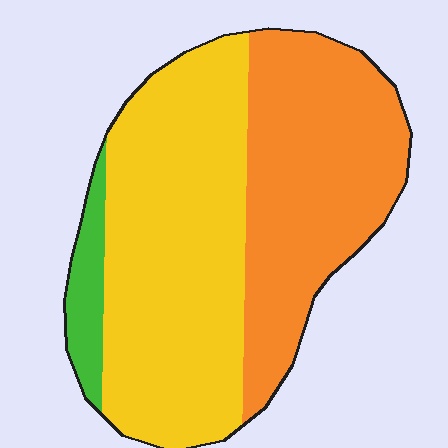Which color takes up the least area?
Green, at roughly 5%.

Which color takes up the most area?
Yellow, at roughly 50%.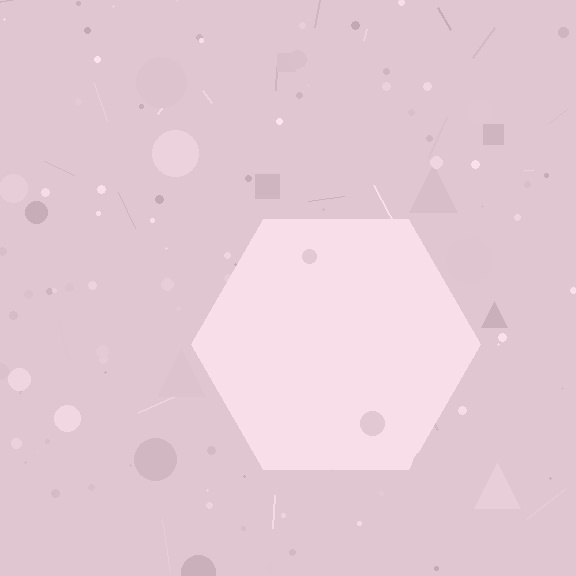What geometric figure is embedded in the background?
A hexagon is embedded in the background.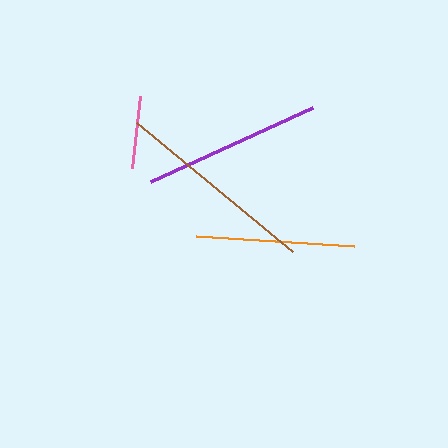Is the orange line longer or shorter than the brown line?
The brown line is longer than the orange line.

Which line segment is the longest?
The brown line is the longest at approximately 203 pixels.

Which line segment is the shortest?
The pink line is the shortest at approximately 72 pixels.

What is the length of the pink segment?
The pink segment is approximately 72 pixels long.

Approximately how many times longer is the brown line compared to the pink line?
The brown line is approximately 2.8 times the length of the pink line.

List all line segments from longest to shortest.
From longest to shortest: brown, purple, orange, pink.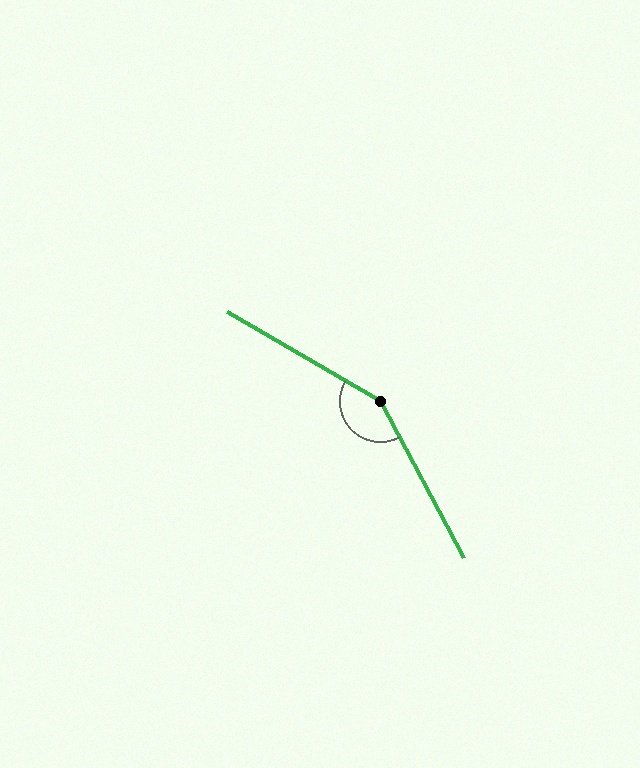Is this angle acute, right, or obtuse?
It is obtuse.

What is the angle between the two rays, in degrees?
Approximately 148 degrees.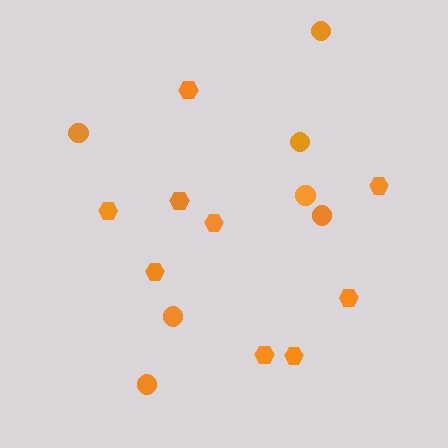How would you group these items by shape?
There are 2 groups: one group of hexagons (9) and one group of circles (7).